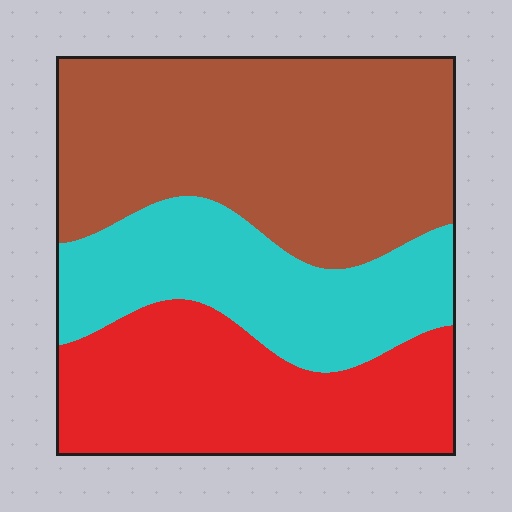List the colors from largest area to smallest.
From largest to smallest: brown, red, cyan.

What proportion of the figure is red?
Red takes up about one third (1/3) of the figure.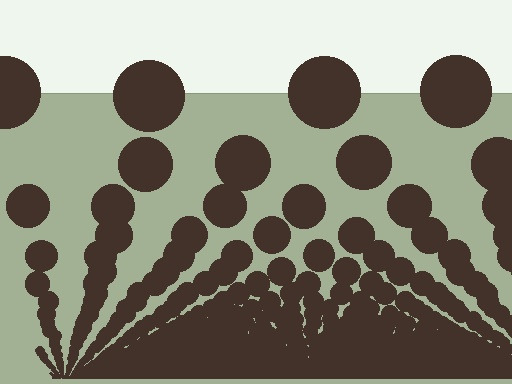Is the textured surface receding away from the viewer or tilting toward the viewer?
The surface appears to tilt toward the viewer. Texture elements get larger and sparser toward the top.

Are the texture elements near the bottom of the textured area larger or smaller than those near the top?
Smaller. The gradient is inverted — elements near the bottom are smaller and denser.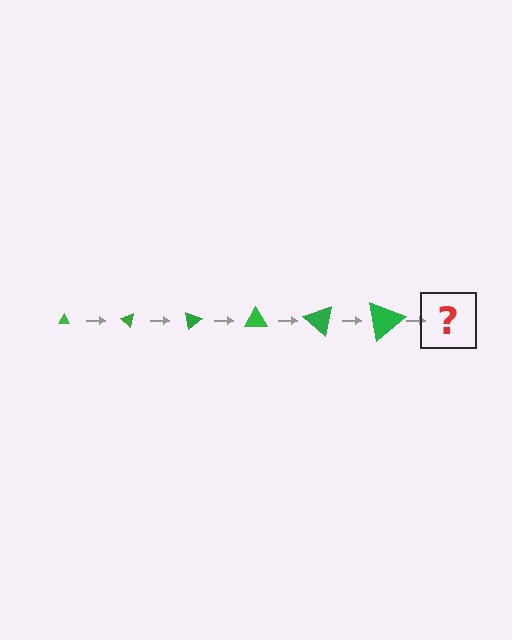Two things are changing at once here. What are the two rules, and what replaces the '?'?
The two rules are that the triangle grows larger each step and it rotates 40 degrees each step. The '?' should be a triangle, larger than the previous one and rotated 240 degrees from the start.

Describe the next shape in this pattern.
It should be a triangle, larger than the previous one and rotated 240 degrees from the start.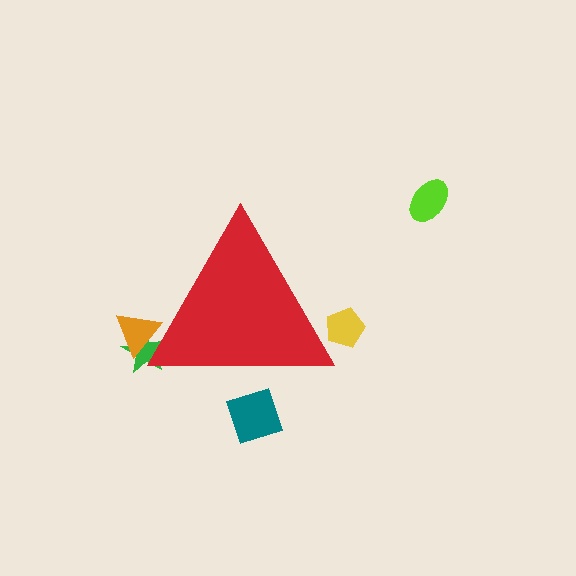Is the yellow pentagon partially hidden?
Yes, the yellow pentagon is partially hidden behind the red triangle.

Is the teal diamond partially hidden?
Yes, the teal diamond is partially hidden behind the red triangle.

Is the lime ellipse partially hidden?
No, the lime ellipse is fully visible.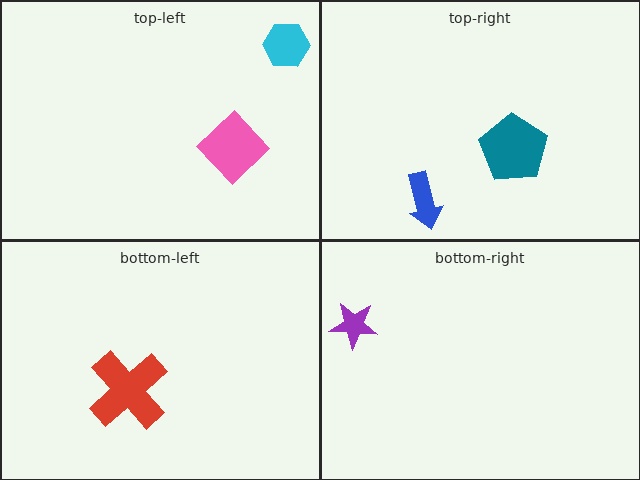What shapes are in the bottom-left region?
The red cross.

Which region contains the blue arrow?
The top-right region.